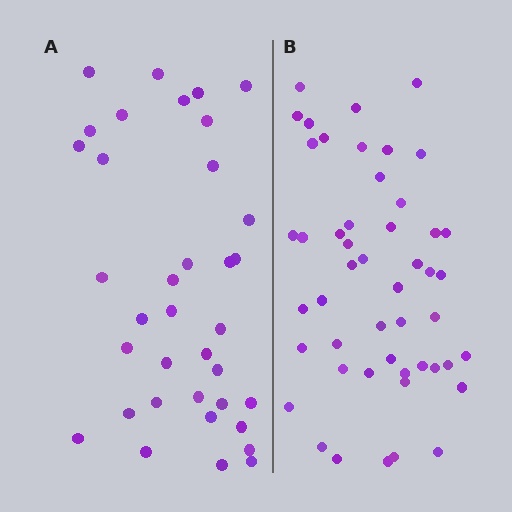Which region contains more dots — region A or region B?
Region B (the right region) has more dots.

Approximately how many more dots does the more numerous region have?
Region B has approximately 15 more dots than region A.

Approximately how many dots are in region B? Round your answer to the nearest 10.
About 50 dots. (The exact count is 49, which rounds to 50.)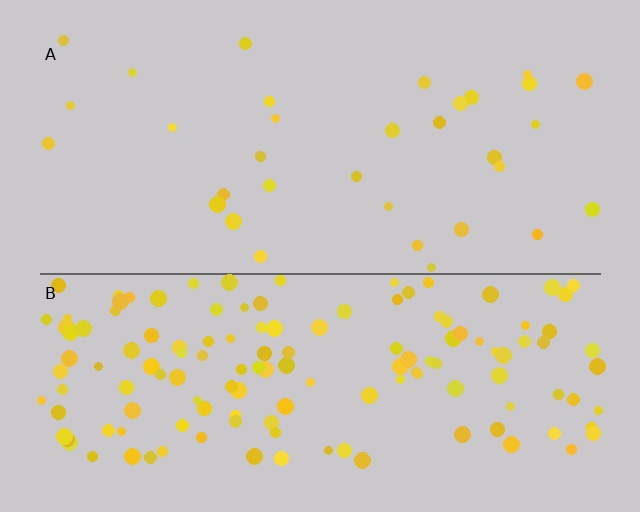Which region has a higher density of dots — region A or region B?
B (the bottom).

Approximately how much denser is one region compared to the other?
Approximately 4.3× — region B over region A.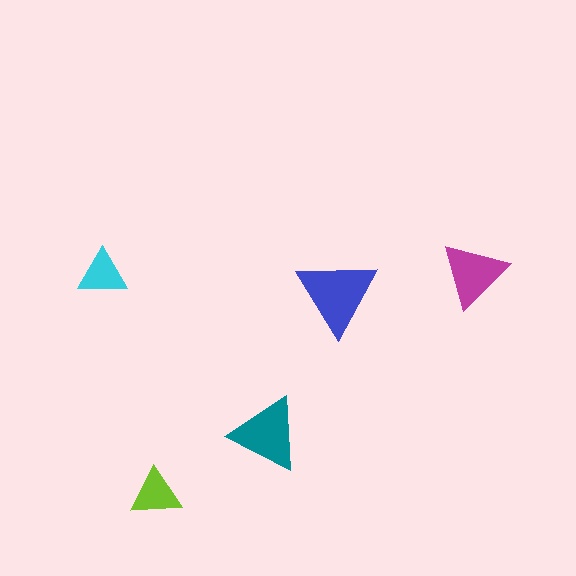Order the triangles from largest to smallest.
the blue one, the teal one, the magenta one, the lime one, the cyan one.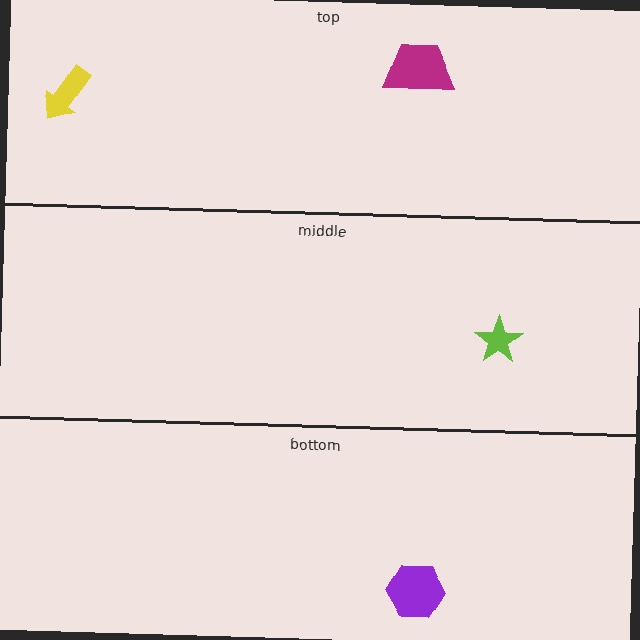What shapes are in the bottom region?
The purple hexagon.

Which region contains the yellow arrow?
The top region.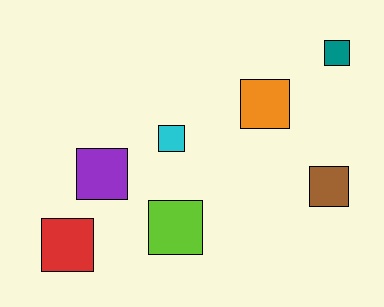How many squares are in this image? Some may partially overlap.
There are 7 squares.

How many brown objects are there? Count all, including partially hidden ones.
There is 1 brown object.